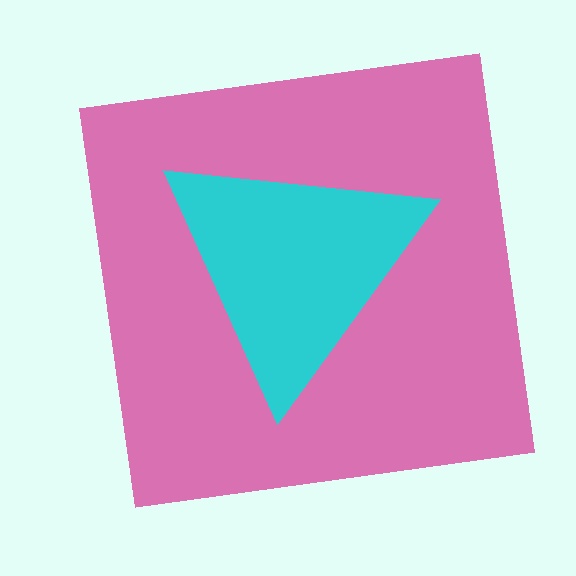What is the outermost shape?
The pink square.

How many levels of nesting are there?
2.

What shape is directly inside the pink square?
The cyan triangle.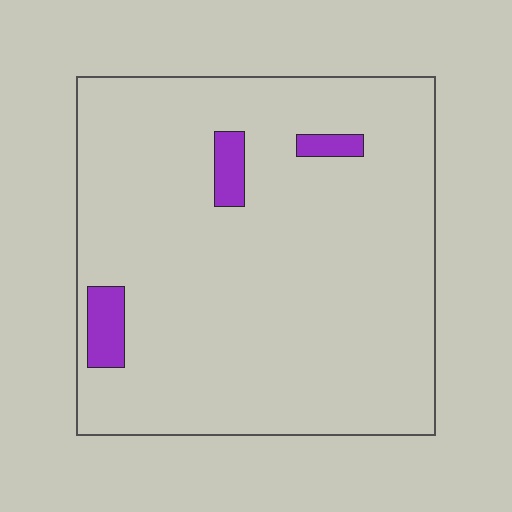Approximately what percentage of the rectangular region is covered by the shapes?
Approximately 5%.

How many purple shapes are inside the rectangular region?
3.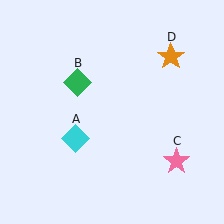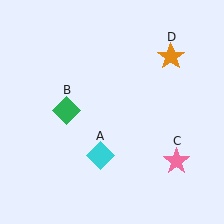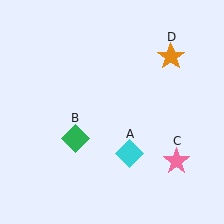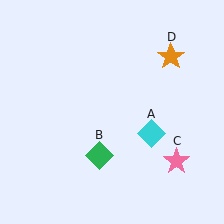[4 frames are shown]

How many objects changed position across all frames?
2 objects changed position: cyan diamond (object A), green diamond (object B).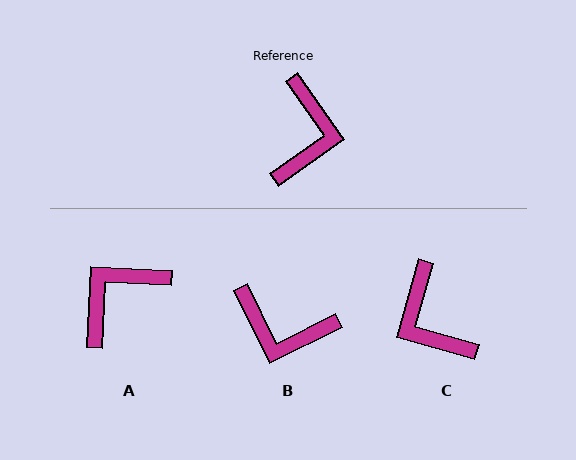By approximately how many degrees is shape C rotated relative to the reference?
Approximately 141 degrees clockwise.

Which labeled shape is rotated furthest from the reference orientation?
A, about 142 degrees away.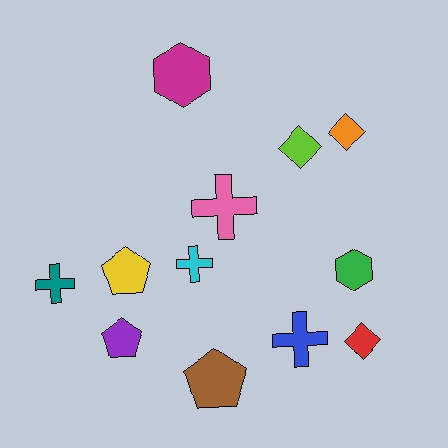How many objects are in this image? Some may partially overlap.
There are 12 objects.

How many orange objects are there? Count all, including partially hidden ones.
There is 1 orange object.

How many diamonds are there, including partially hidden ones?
There are 3 diamonds.